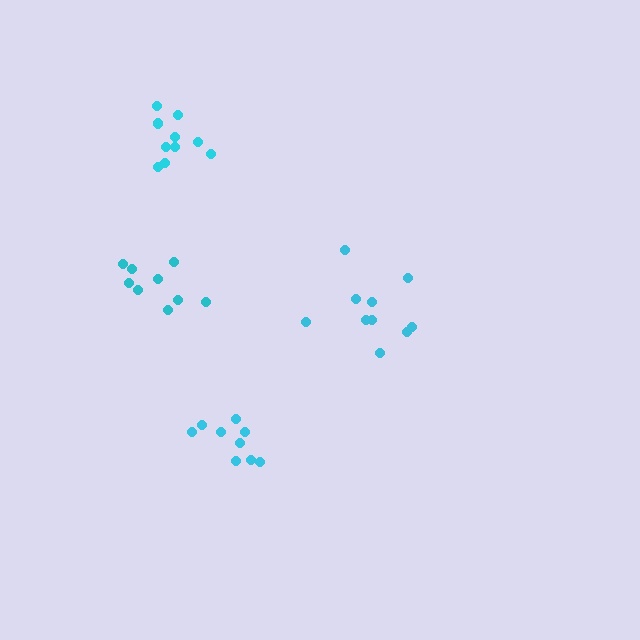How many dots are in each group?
Group 1: 9 dots, Group 2: 10 dots, Group 3: 10 dots, Group 4: 9 dots (38 total).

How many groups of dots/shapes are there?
There are 4 groups.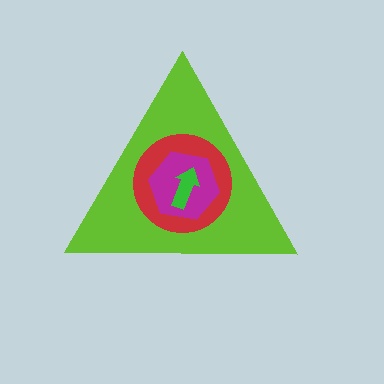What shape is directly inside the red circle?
The magenta hexagon.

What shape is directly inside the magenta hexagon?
The green arrow.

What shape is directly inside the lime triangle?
The red circle.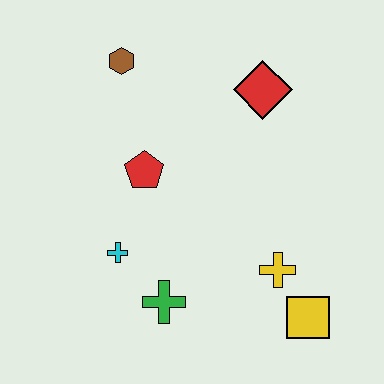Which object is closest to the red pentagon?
The cyan cross is closest to the red pentagon.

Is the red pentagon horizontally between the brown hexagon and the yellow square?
Yes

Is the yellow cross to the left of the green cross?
No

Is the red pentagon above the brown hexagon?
No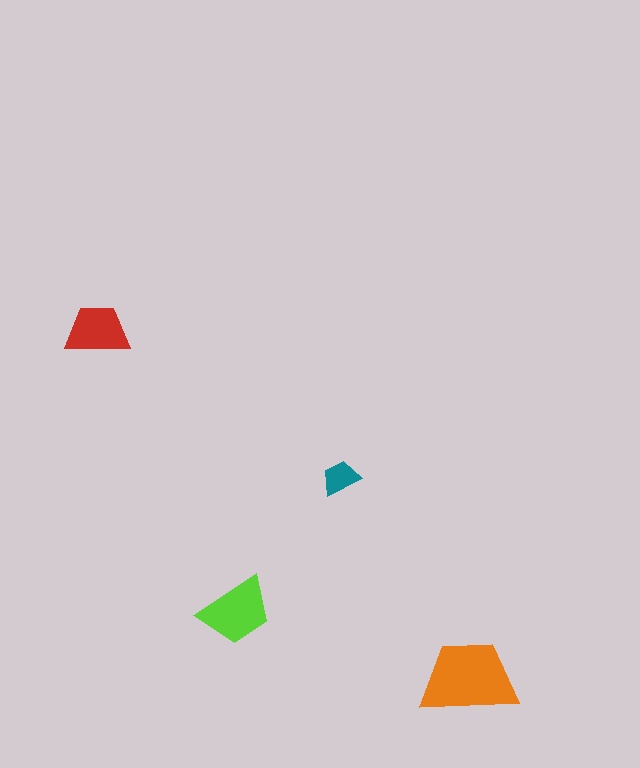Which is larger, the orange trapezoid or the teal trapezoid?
The orange one.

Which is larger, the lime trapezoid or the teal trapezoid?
The lime one.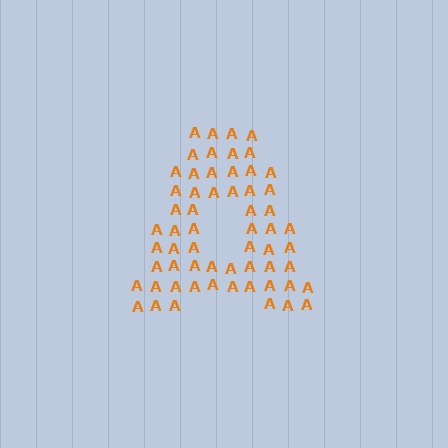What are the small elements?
The small elements are letter A's.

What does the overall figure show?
The overall figure shows the letter A.